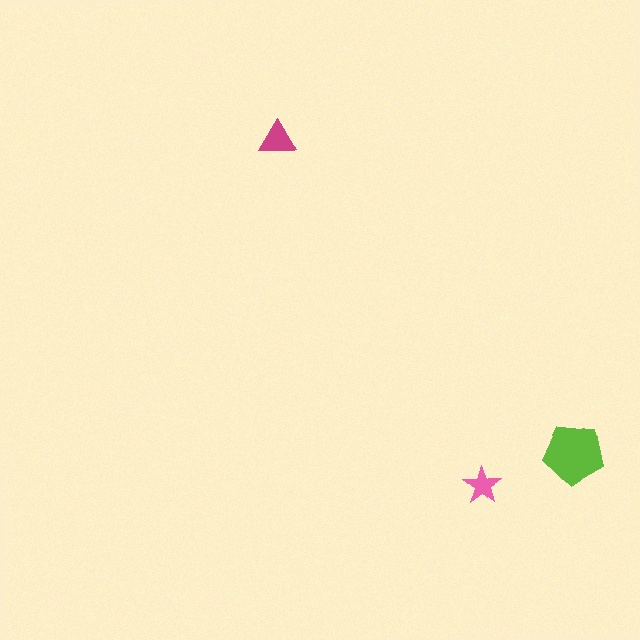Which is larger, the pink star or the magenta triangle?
The magenta triangle.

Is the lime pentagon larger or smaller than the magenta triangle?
Larger.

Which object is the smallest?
The pink star.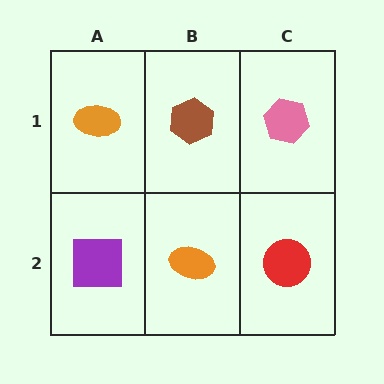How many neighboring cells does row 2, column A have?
2.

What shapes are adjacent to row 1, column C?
A red circle (row 2, column C), a brown hexagon (row 1, column B).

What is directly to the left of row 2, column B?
A purple square.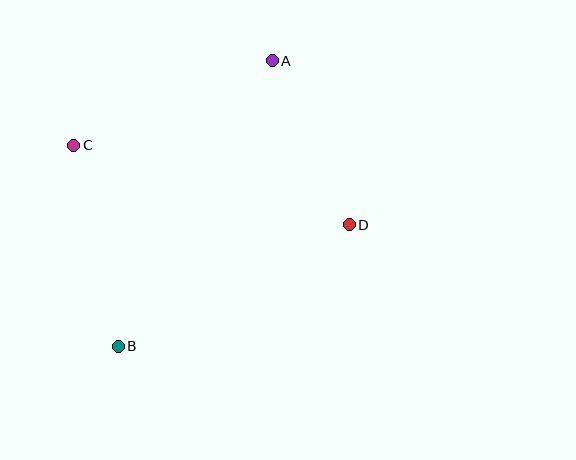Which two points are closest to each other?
Points A and D are closest to each other.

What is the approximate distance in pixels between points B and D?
The distance between B and D is approximately 261 pixels.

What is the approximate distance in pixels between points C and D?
The distance between C and D is approximately 287 pixels.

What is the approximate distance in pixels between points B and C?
The distance between B and C is approximately 206 pixels.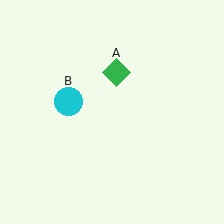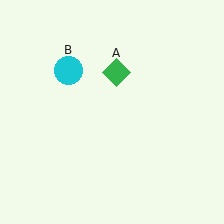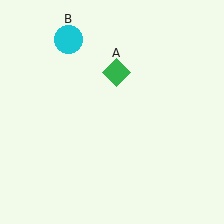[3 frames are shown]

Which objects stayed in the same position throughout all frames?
Green diamond (object A) remained stationary.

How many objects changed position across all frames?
1 object changed position: cyan circle (object B).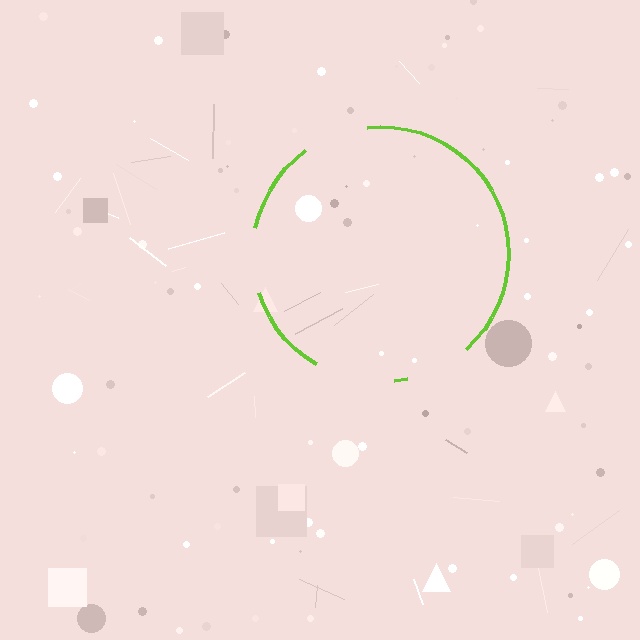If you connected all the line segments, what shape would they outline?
They would outline a circle.